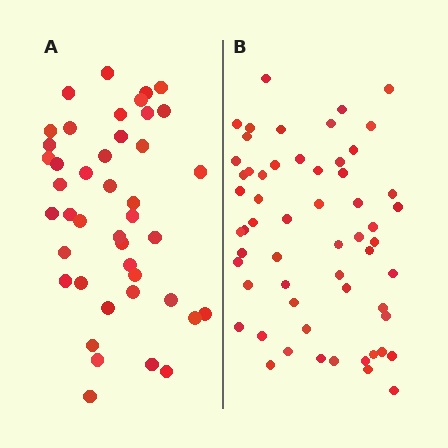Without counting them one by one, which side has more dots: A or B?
Region B (the right region) has more dots.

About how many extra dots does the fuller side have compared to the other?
Region B has approximately 15 more dots than region A.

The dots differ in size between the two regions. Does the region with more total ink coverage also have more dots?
No. Region A has more total ink coverage because its dots are larger, but region B actually contains more individual dots. Total area can be misleading — the number of items is what matters here.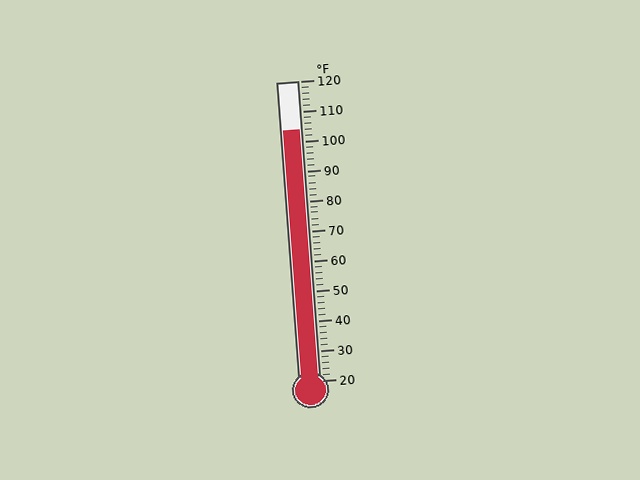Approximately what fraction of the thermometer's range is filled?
The thermometer is filled to approximately 85% of its range.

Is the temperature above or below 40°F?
The temperature is above 40°F.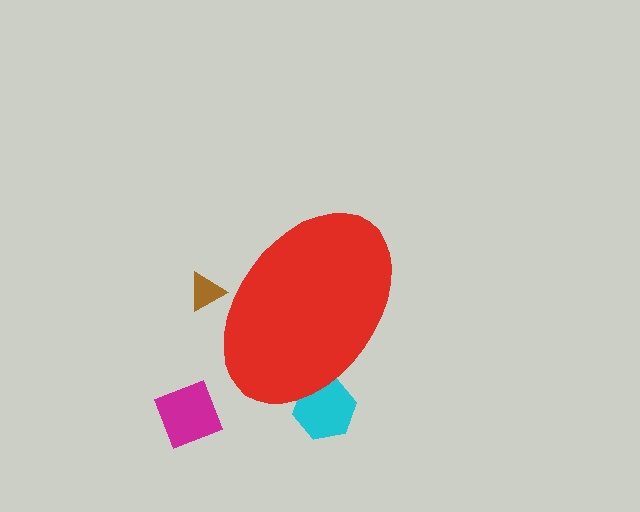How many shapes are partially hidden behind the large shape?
2 shapes are partially hidden.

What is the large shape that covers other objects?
A red ellipse.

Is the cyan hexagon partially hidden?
Yes, the cyan hexagon is partially hidden behind the red ellipse.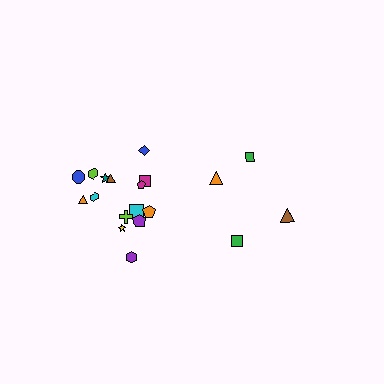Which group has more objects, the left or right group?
The left group.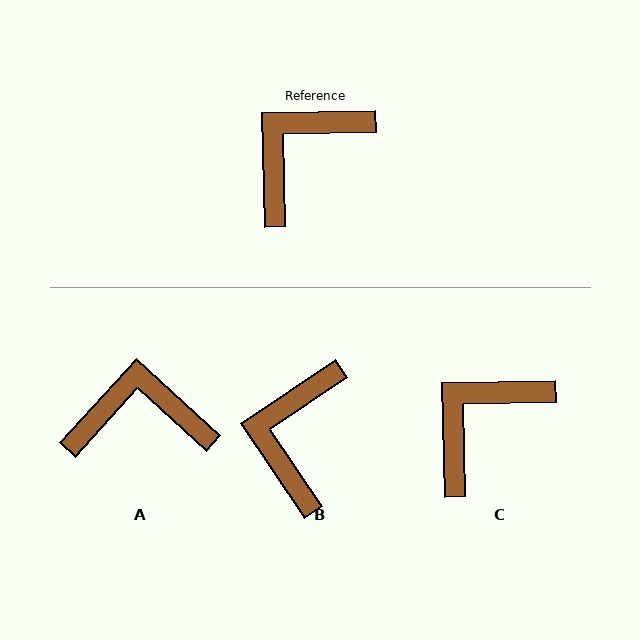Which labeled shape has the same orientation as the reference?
C.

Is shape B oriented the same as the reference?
No, it is off by about 33 degrees.